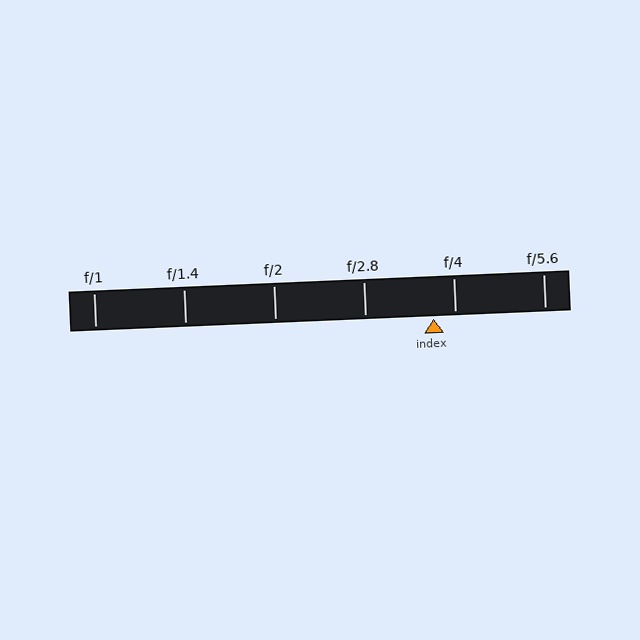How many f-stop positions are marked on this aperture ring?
There are 6 f-stop positions marked.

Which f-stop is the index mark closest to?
The index mark is closest to f/4.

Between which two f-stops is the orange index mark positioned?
The index mark is between f/2.8 and f/4.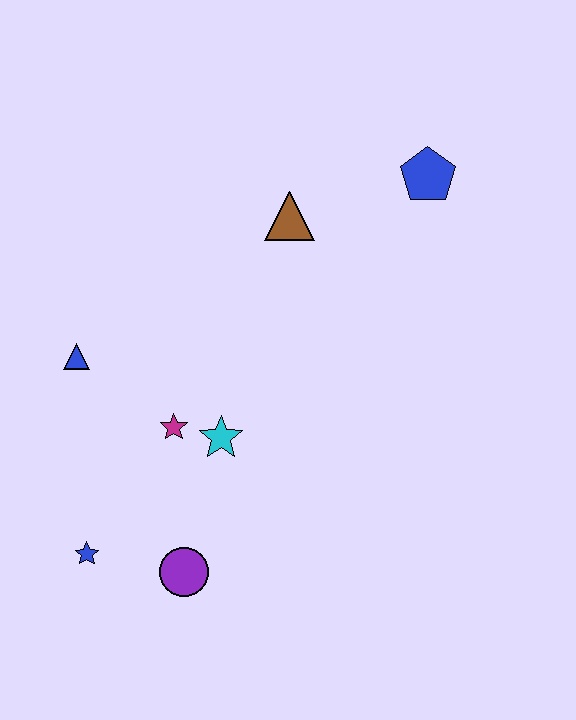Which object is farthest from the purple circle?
The blue pentagon is farthest from the purple circle.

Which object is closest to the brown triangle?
The blue pentagon is closest to the brown triangle.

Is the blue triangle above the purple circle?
Yes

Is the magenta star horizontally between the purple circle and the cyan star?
No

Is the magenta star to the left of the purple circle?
Yes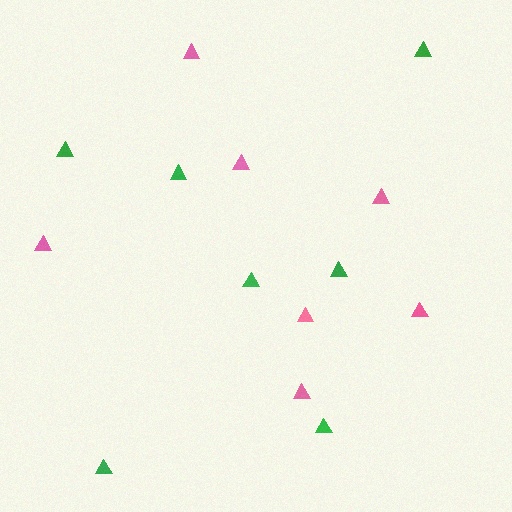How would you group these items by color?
There are 2 groups: one group of pink triangles (7) and one group of green triangles (7).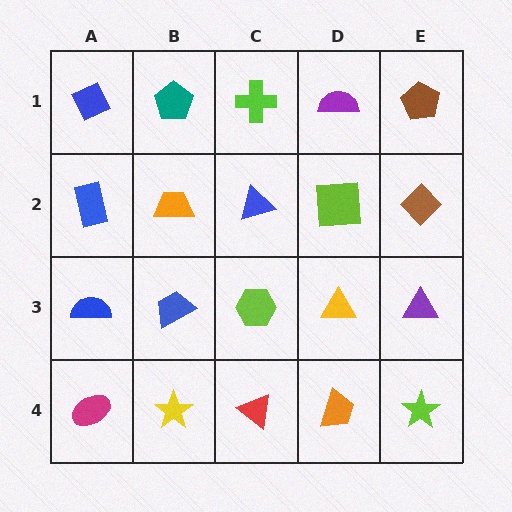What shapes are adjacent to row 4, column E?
A purple triangle (row 3, column E), an orange trapezoid (row 4, column D).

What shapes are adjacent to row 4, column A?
A blue semicircle (row 3, column A), a yellow star (row 4, column B).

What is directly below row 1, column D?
A lime square.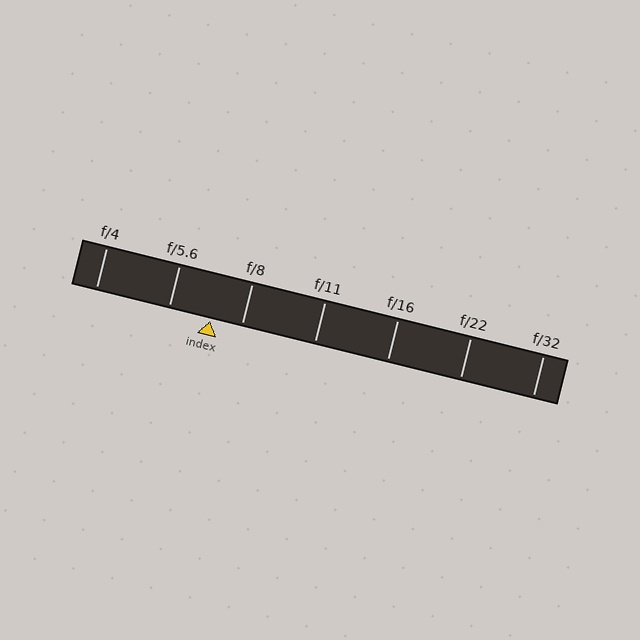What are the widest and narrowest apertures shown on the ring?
The widest aperture shown is f/4 and the narrowest is f/32.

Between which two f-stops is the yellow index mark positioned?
The index mark is between f/5.6 and f/8.